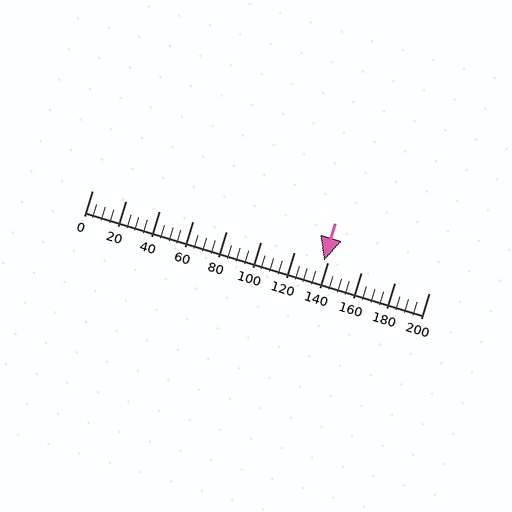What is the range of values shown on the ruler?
The ruler shows values from 0 to 200.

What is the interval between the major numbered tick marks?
The major tick marks are spaced 20 units apart.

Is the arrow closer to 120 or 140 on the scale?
The arrow is closer to 140.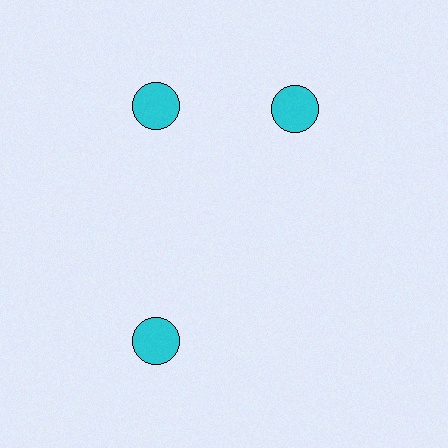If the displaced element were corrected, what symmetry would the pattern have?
It would have 3-fold rotational symmetry — the pattern would map onto itself every 120 degrees.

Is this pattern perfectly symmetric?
No. The 3 cyan circles are arranged in a ring, but one element near the 3 o'clock position is rotated out of alignment along the ring, breaking the 3-fold rotational symmetry.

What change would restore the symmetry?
The symmetry would be restored by rotating it back into even spacing with its neighbors so that all 3 circles sit at equal angles and equal distance from the center.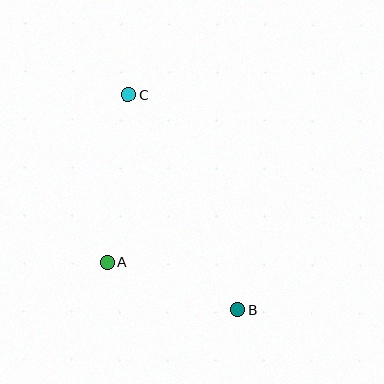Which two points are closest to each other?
Points A and B are closest to each other.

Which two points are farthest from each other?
Points B and C are farthest from each other.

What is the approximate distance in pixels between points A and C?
The distance between A and C is approximately 169 pixels.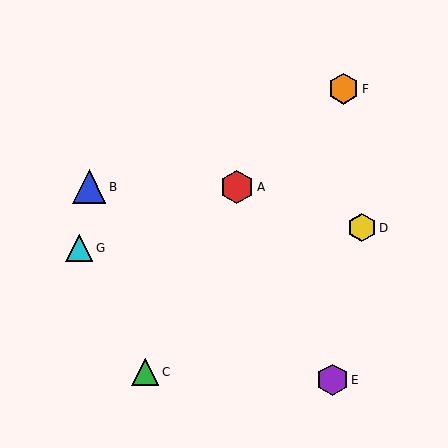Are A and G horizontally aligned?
No, A is at y≈187 and G is at y≈248.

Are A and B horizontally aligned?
Yes, both are at y≈187.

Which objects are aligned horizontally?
Objects A, B are aligned horizontally.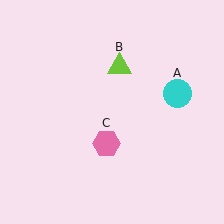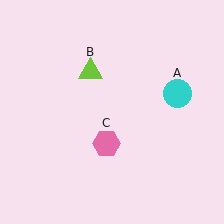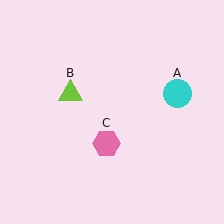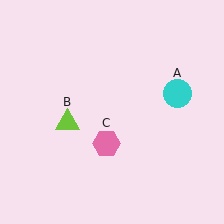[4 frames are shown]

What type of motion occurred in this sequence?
The lime triangle (object B) rotated counterclockwise around the center of the scene.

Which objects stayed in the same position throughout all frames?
Cyan circle (object A) and pink hexagon (object C) remained stationary.